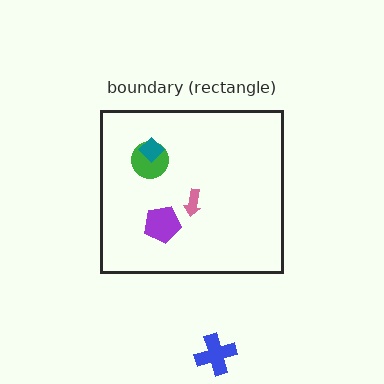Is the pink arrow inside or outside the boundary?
Inside.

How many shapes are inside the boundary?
4 inside, 1 outside.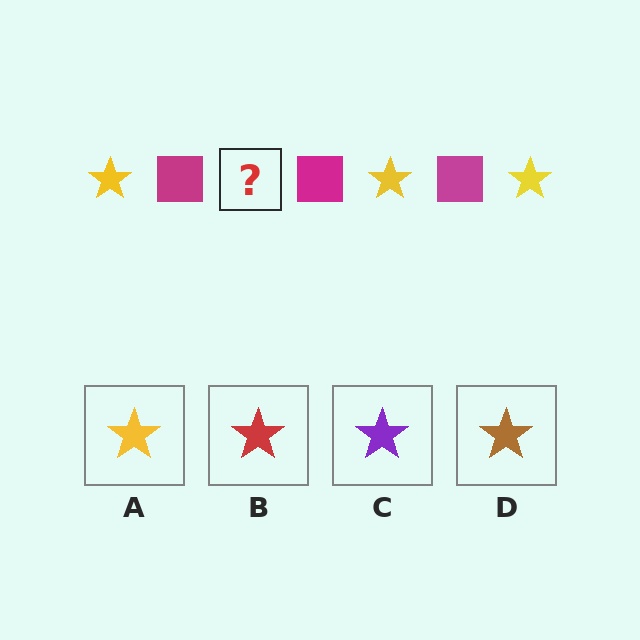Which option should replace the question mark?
Option A.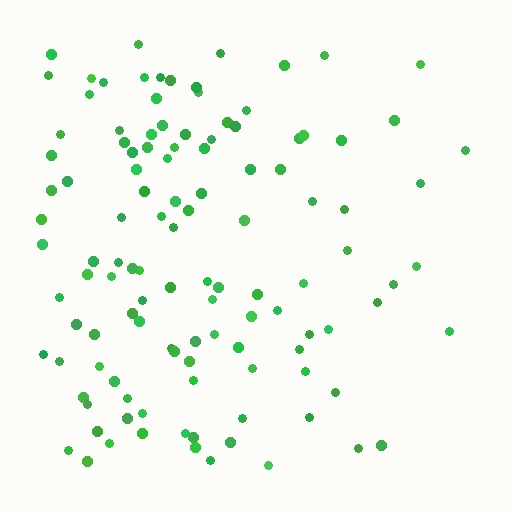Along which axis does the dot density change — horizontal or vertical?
Horizontal.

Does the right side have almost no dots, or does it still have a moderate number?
Still a moderate number, just noticeably fewer than the left.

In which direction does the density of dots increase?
From right to left, with the left side densest.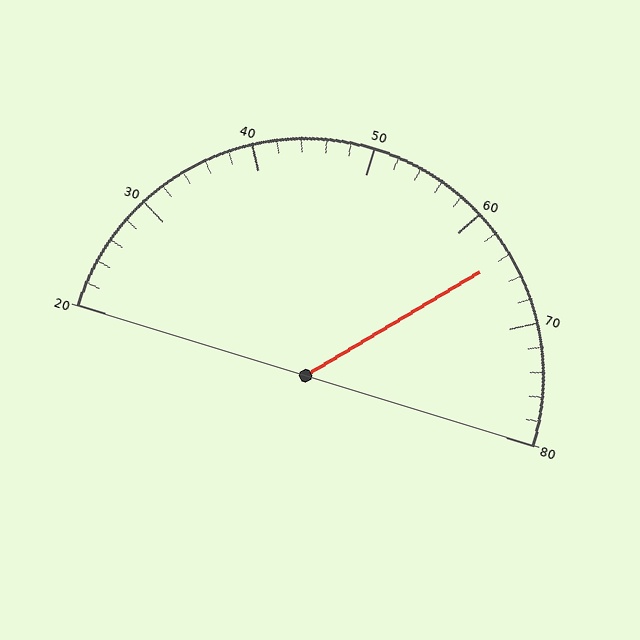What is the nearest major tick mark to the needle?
The nearest major tick mark is 60.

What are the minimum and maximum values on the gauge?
The gauge ranges from 20 to 80.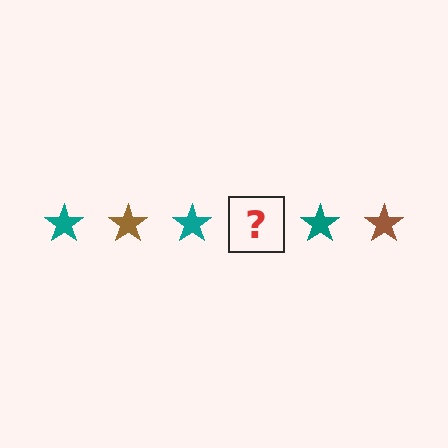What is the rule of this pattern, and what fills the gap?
The rule is that the pattern cycles through teal, brown stars. The gap should be filled with a brown star.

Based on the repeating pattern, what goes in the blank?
The blank should be a brown star.